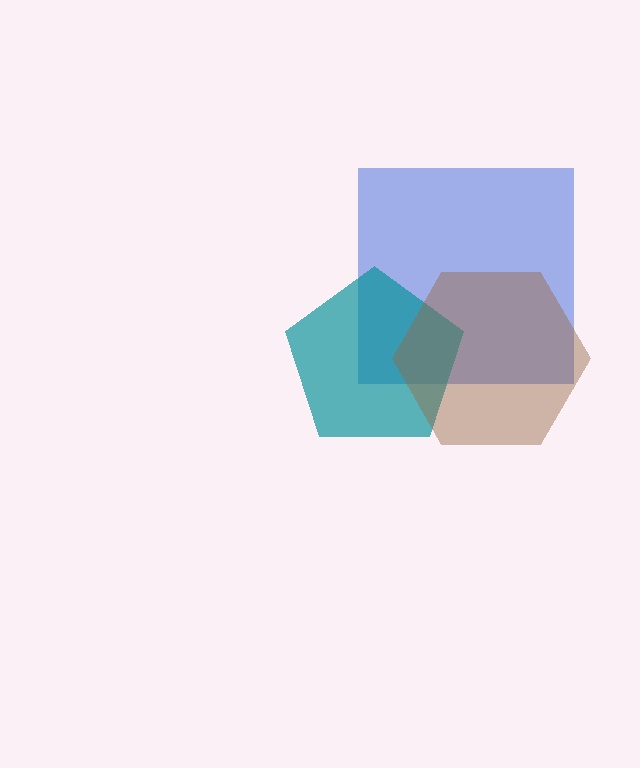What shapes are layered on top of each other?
The layered shapes are: a blue square, a teal pentagon, a brown hexagon.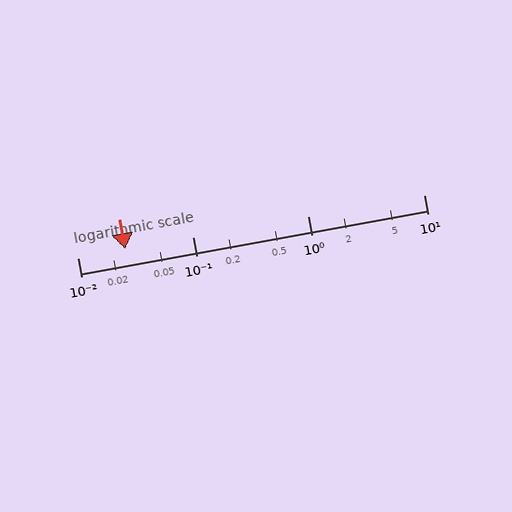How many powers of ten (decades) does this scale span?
The scale spans 3 decades, from 0.01 to 10.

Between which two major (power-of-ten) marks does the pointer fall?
The pointer is between 0.01 and 0.1.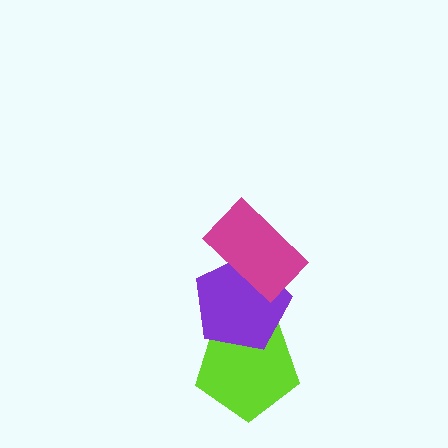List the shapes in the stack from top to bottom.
From top to bottom: the magenta rectangle, the purple pentagon, the lime pentagon.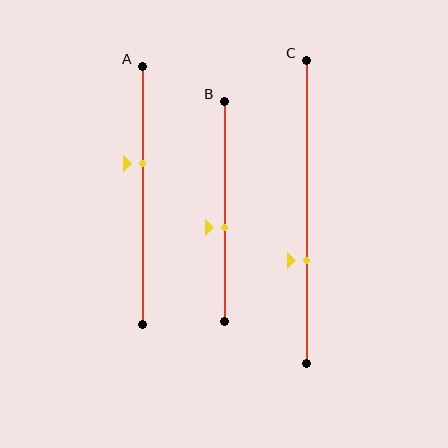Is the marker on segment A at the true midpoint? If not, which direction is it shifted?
No, the marker on segment A is shifted upward by about 12% of the segment length.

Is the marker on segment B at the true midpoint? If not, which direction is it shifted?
No, the marker on segment B is shifted downward by about 7% of the segment length.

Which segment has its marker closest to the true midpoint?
Segment B has its marker closest to the true midpoint.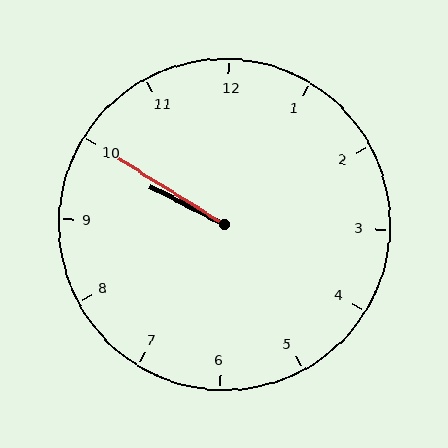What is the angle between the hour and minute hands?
Approximately 5 degrees.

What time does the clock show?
9:50.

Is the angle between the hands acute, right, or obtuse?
It is acute.